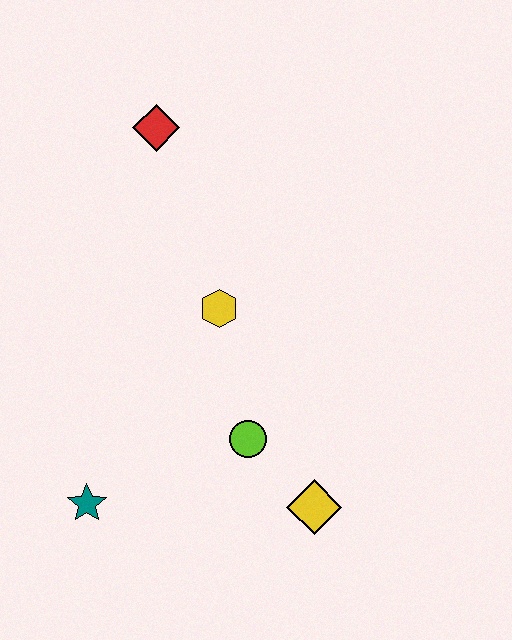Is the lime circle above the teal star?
Yes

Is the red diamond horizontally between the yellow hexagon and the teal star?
Yes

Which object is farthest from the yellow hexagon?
The teal star is farthest from the yellow hexagon.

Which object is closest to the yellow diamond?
The lime circle is closest to the yellow diamond.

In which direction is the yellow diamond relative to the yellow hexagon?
The yellow diamond is below the yellow hexagon.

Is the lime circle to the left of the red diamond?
No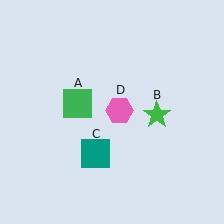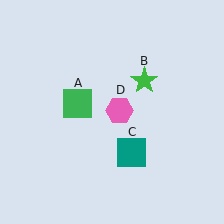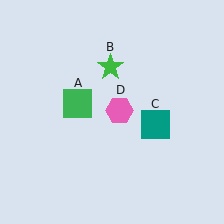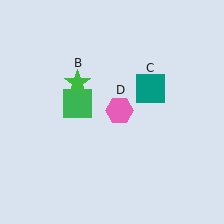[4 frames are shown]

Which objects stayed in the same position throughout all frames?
Green square (object A) and pink hexagon (object D) remained stationary.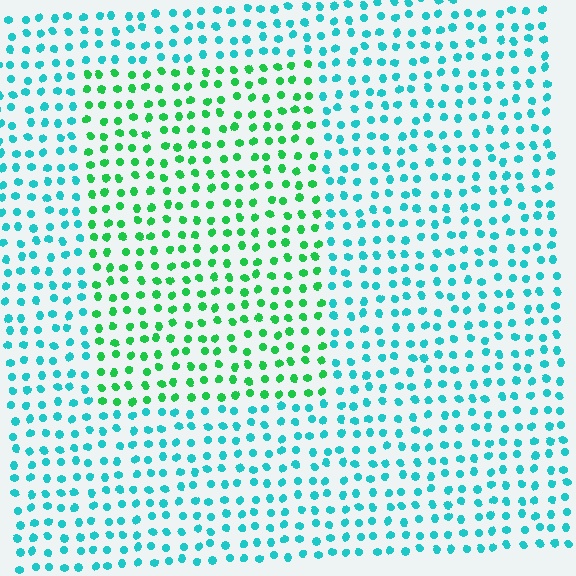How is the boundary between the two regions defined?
The boundary is defined purely by a slight shift in hue (about 45 degrees). Spacing, size, and orientation are identical on both sides.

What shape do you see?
I see a rectangle.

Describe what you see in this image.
The image is filled with small cyan elements in a uniform arrangement. A rectangle-shaped region is visible where the elements are tinted to a slightly different hue, forming a subtle color boundary.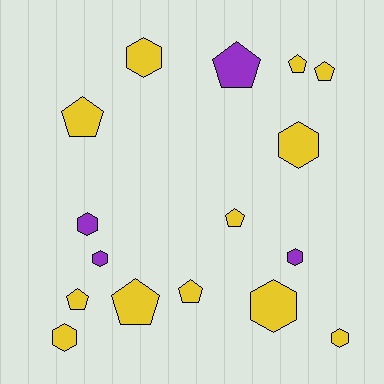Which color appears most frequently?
Yellow, with 12 objects.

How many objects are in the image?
There are 16 objects.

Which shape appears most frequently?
Pentagon, with 8 objects.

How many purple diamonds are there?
There are no purple diamonds.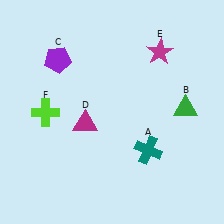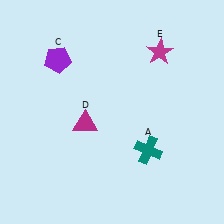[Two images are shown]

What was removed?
The green triangle (B), the lime cross (F) were removed in Image 2.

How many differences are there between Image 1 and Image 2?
There are 2 differences between the two images.